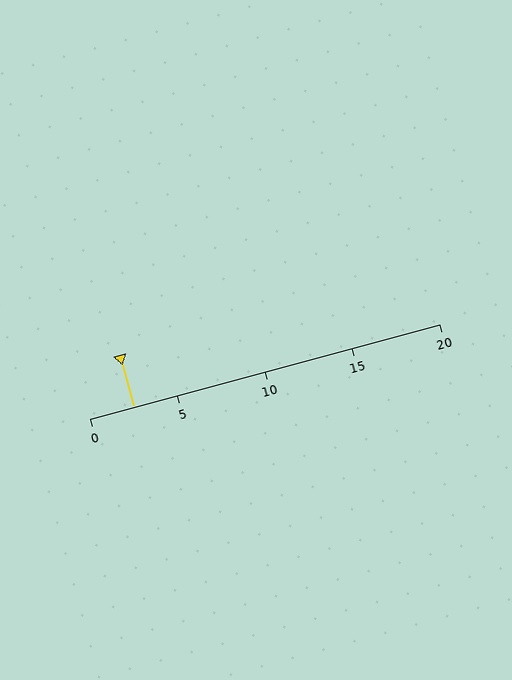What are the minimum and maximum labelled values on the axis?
The axis runs from 0 to 20.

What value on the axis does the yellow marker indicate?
The marker indicates approximately 2.5.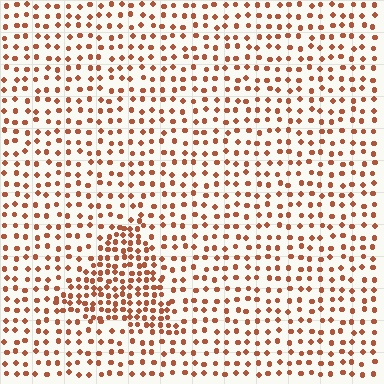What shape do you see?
I see a triangle.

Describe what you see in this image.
The image contains small brown elements arranged at two different densities. A triangle-shaped region is visible where the elements are more densely packed than the surrounding area.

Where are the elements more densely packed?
The elements are more densely packed inside the triangle boundary.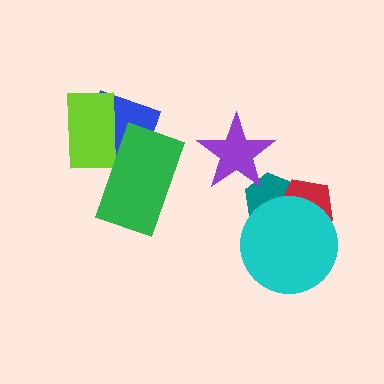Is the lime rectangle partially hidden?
Yes, it is partially covered by another shape.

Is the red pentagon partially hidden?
Yes, it is partially covered by another shape.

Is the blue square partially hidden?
Yes, it is partially covered by another shape.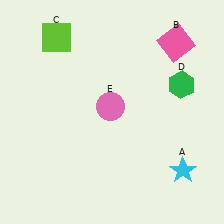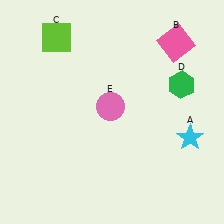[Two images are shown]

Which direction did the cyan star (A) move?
The cyan star (A) moved up.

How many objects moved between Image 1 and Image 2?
1 object moved between the two images.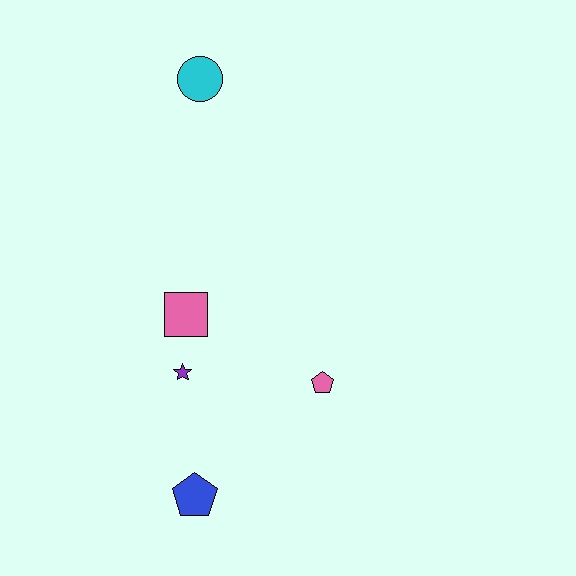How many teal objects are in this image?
There are no teal objects.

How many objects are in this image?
There are 5 objects.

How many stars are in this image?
There is 1 star.